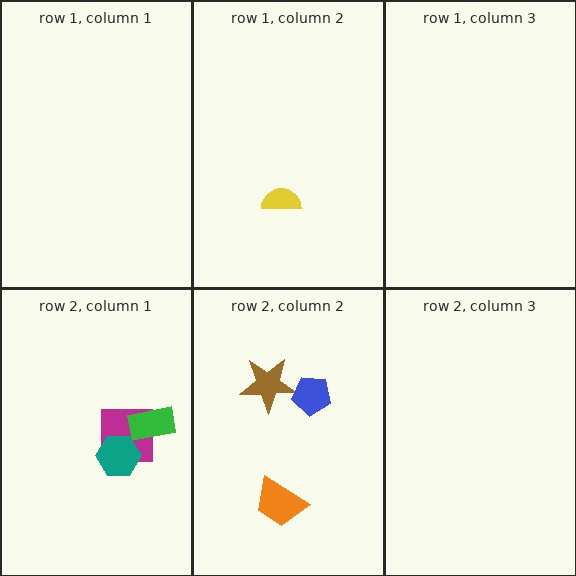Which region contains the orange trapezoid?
The row 2, column 2 region.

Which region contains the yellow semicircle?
The row 1, column 2 region.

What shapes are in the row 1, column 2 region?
The yellow semicircle.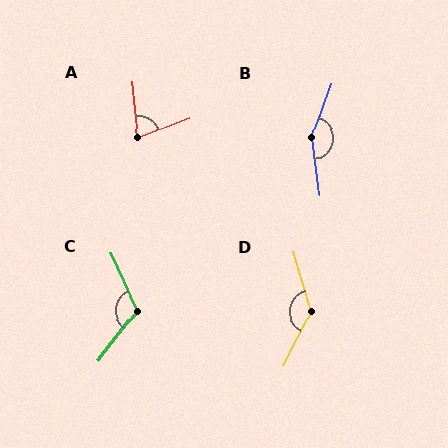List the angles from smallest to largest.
A (74°), C (118°), D (137°), B (153°).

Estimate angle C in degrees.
Approximately 118 degrees.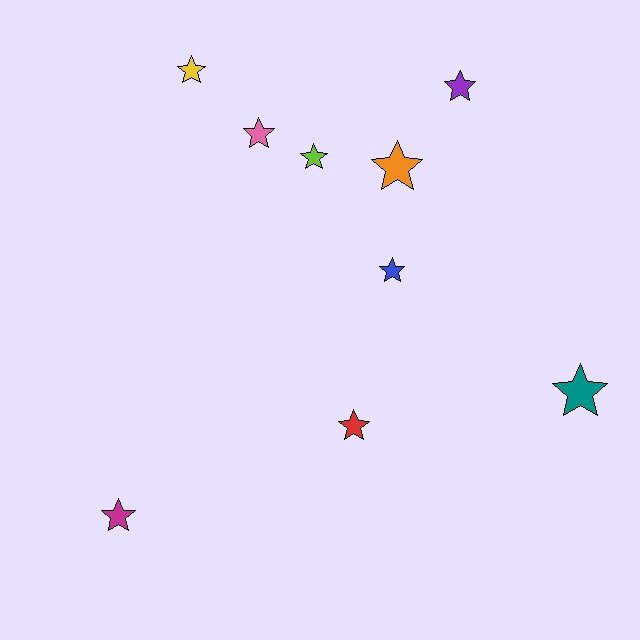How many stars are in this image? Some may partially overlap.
There are 9 stars.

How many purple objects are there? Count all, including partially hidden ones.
There is 1 purple object.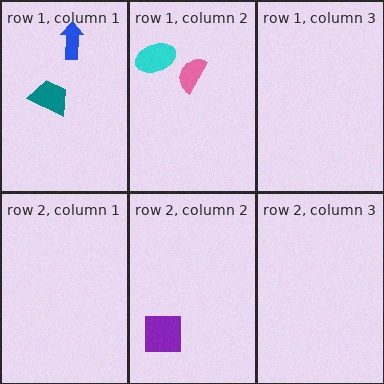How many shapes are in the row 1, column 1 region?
2.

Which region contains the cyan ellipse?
The row 1, column 2 region.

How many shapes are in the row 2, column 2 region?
1.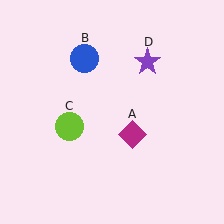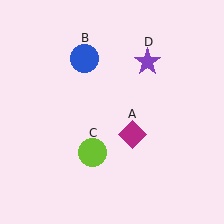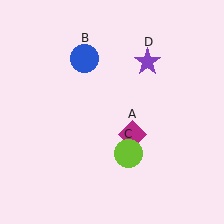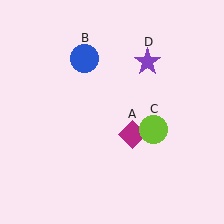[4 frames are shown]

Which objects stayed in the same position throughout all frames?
Magenta diamond (object A) and blue circle (object B) and purple star (object D) remained stationary.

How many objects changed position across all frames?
1 object changed position: lime circle (object C).